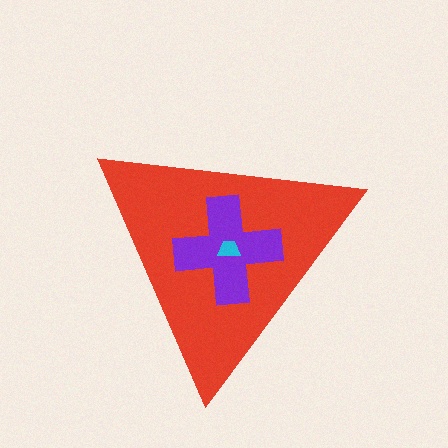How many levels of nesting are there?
3.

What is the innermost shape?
The cyan trapezoid.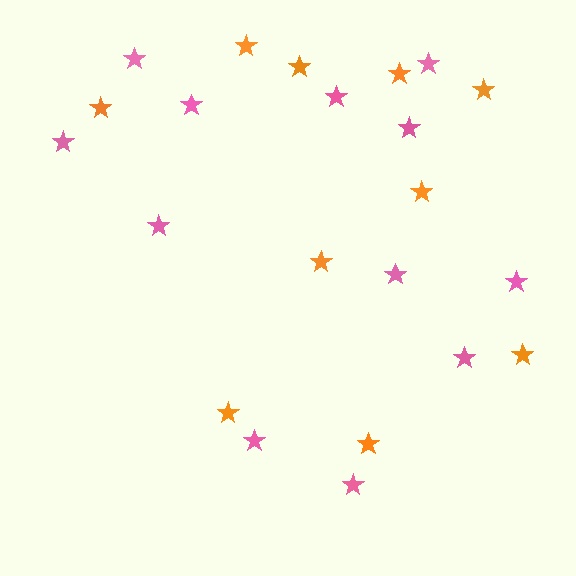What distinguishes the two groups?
There are 2 groups: one group of orange stars (10) and one group of pink stars (12).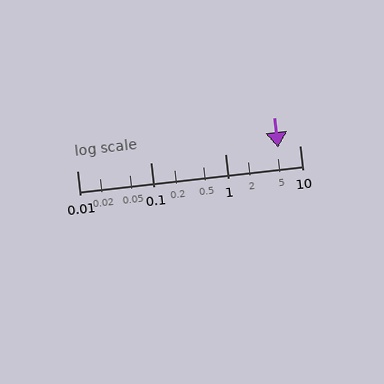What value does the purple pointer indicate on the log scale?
The pointer indicates approximately 5.2.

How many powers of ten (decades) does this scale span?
The scale spans 3 decades, from 0.01 to 10.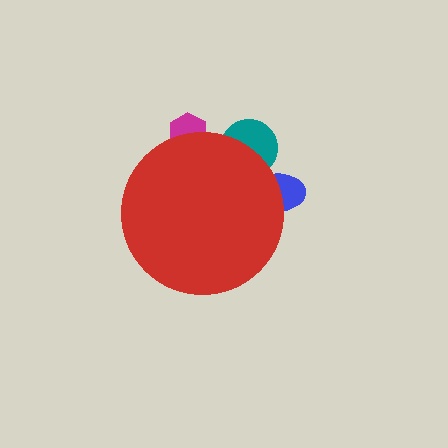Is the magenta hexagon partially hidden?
Yes, the magenta hexagon is partially hidden behind the red circle.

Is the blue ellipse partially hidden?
Yes, the blue ellipse is partially hidden behind the red circle.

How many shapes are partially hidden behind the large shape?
3 shapes are partially hidden.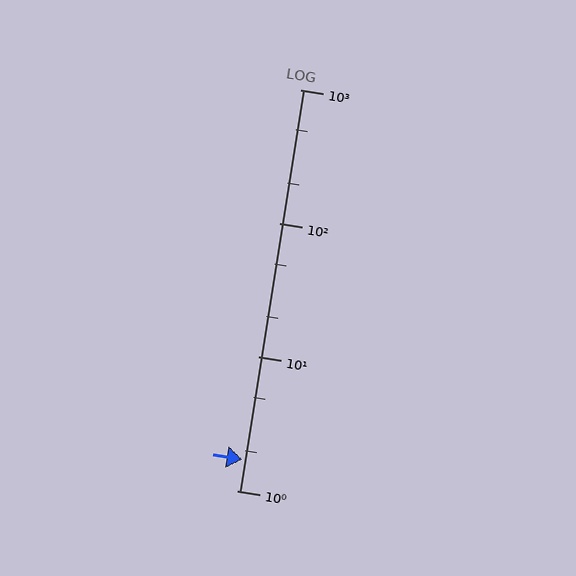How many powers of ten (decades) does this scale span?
The scale spans 3 decades, from 1 to 1000.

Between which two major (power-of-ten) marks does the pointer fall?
The pointer is between 1 and 10.